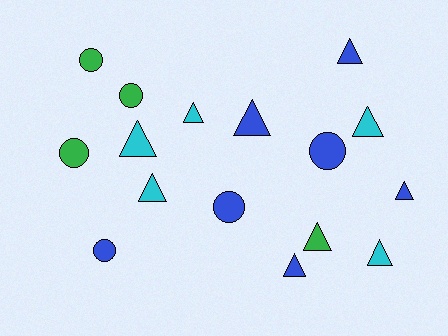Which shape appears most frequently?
Triangle, with 10 objects.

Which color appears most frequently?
Blue, with 7 objects.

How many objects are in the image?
There are 16 objects.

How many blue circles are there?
There are 3 blue circles.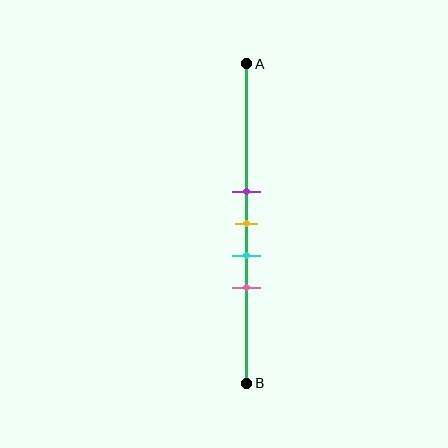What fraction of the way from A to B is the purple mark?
The purple mark is approximately 40% (0.4) of the way from A to B.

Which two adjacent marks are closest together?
The purple and yellow marks are the closest adjacent pair.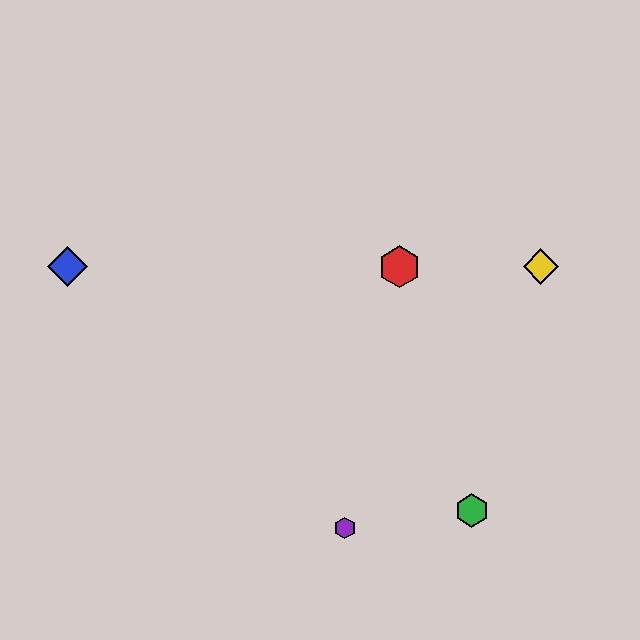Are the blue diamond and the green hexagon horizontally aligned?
No, the blue diamond is at y≈267 and the green hexagon is at y≈510.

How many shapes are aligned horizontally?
3 shapes (the red hexagon, the blue diamond, the yellow diamond) are aligned horizontally.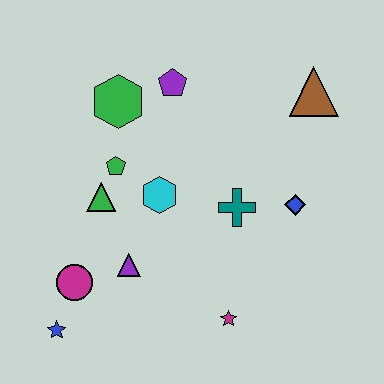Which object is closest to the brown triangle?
The blue diamond is closest to the brown triangle.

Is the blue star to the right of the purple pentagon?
No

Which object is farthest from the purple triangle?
The brown triangle is farthest from the purple triangle.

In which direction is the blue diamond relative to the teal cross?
The blue diamond is to the right of the teal cross.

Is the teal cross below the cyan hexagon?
Yes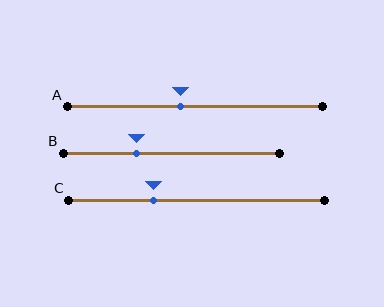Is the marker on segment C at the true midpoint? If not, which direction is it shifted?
No, the marker on segment C is shifted to the left by about 17% of the segment length.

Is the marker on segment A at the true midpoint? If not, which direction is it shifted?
No, the marker on segment A is shifted to the left by about 6% of the segment length.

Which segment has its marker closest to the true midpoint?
Segment A has its marker closest to the true midpoint.